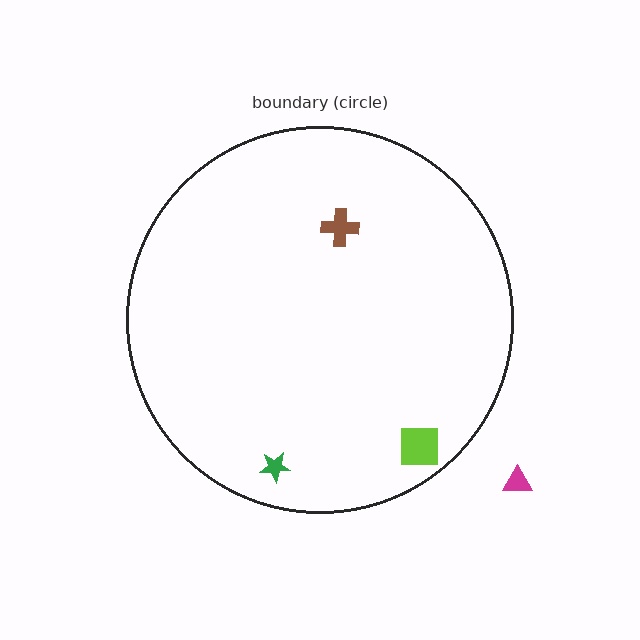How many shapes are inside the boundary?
3 inside, 1 outside.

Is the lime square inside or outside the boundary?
Inside.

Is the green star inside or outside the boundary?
Inside.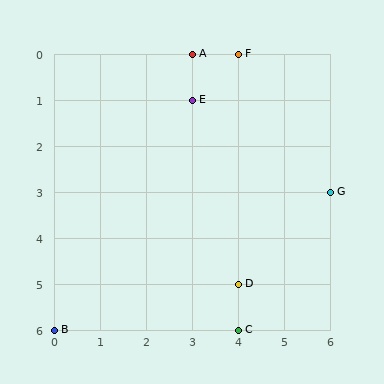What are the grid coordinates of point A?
Point A is at grid coordinates (3, 0).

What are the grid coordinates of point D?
Point D is at grid coordinates (4, 5).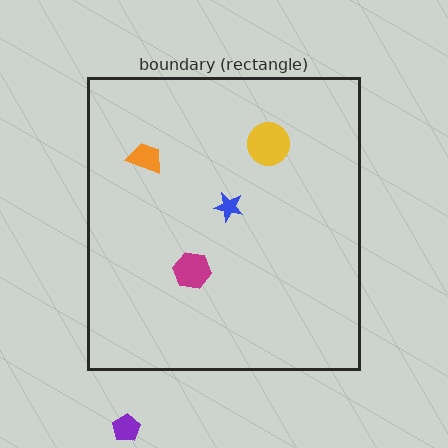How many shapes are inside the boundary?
4 inside, 1 outside.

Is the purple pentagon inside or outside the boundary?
Outside.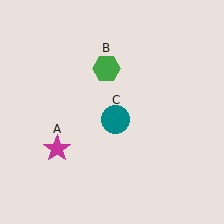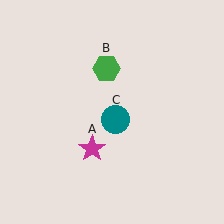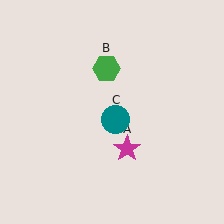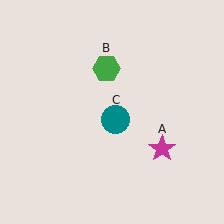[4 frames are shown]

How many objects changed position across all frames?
1 object changed position: magenta star (object A).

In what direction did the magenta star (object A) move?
The magenta star (object A) moved right.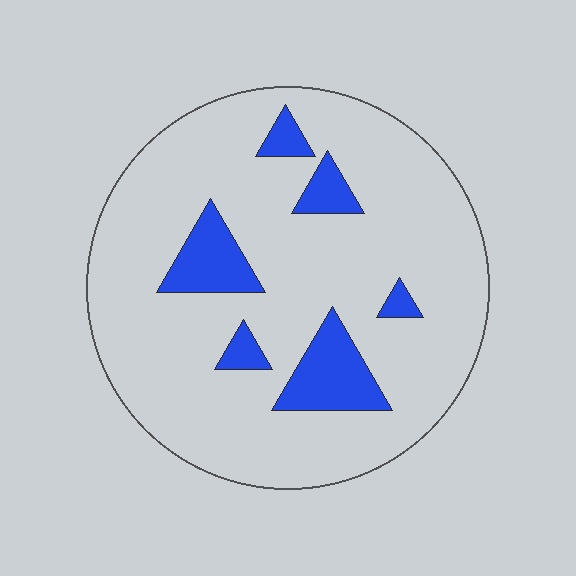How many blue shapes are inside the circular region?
6.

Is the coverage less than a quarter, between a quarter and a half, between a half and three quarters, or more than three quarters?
Less than a quarter.